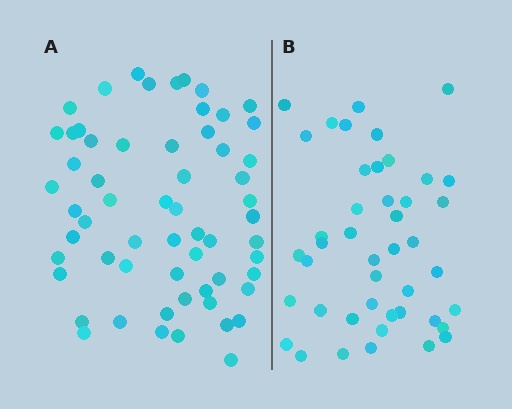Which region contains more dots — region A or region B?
Region A (the left region) has more dots.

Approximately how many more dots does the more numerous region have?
Region A has approximately 15 more dots than region B.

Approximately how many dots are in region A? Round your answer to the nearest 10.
About 60 dots.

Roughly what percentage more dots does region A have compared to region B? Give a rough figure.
About 35% more.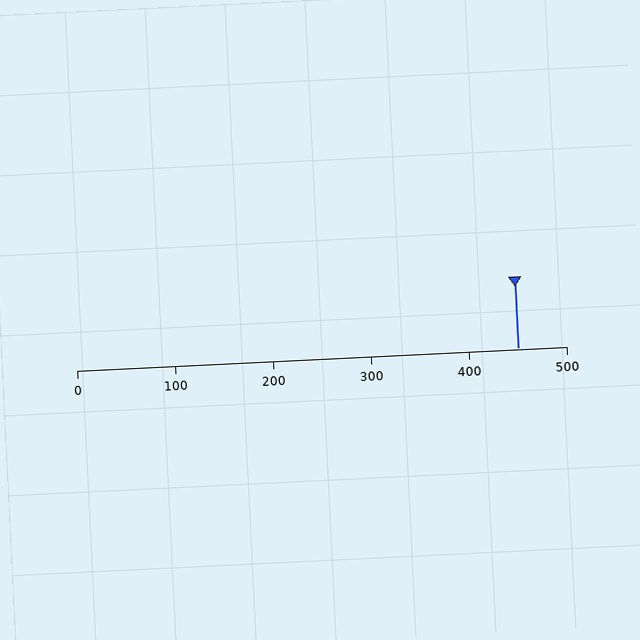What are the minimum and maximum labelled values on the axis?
The axis runs from 0 to 500.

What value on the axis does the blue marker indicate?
The marker indicates approximately 450.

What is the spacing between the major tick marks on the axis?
The major ticks are spaced 100 apart.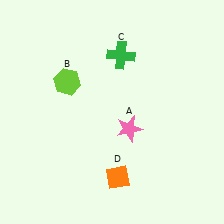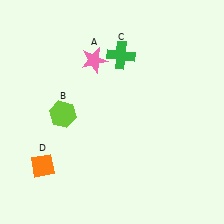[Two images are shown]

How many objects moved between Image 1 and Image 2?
3 objects moved between the two images.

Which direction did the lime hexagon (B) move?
The lime hexagon (B) moved down.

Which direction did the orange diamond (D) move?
The orange diamond (D) moved left.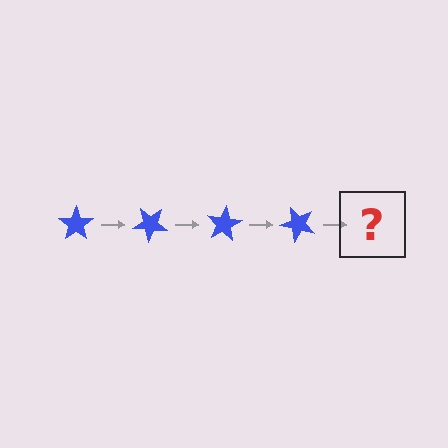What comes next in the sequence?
The next element should be a blue star rotated 160 degrees.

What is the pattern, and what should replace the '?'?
The pattern is that the star rotates 40 degrees each step. The '?' should be a blue star rotated 160 degrees.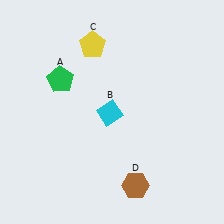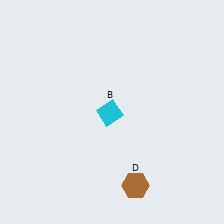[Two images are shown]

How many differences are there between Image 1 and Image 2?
There are 2 differences between the two images.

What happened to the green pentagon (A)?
The green pentagon (A) was removed in Image 2. It was in the top-left area of Image 1.